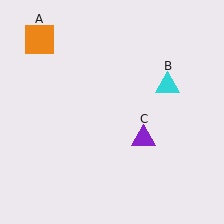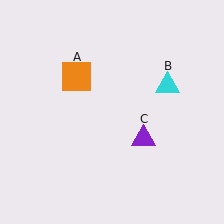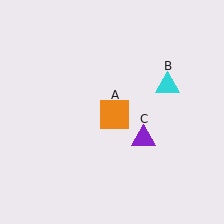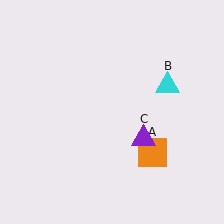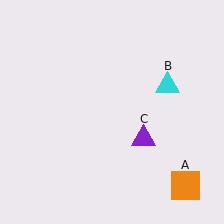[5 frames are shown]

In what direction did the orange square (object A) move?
The orange square (object A) moved down and to the right.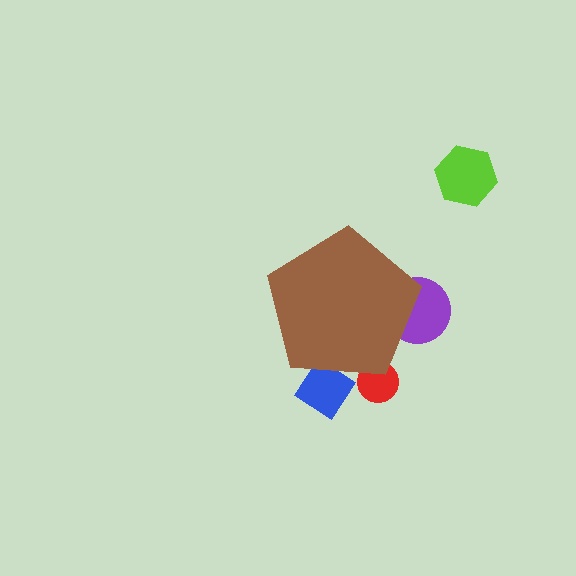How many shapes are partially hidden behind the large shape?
3 shapes are partially hidden.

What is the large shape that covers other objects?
A brown pentagon.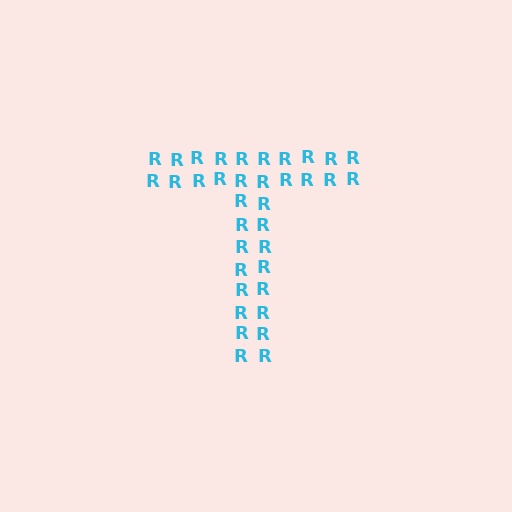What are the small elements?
The small elements are letter R's.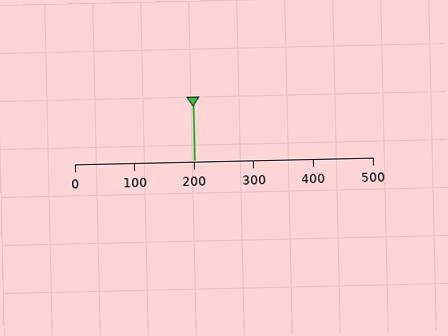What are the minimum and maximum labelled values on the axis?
The axis runs from 0 to 500.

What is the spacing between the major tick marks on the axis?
The major ticks are spaced 100 apart.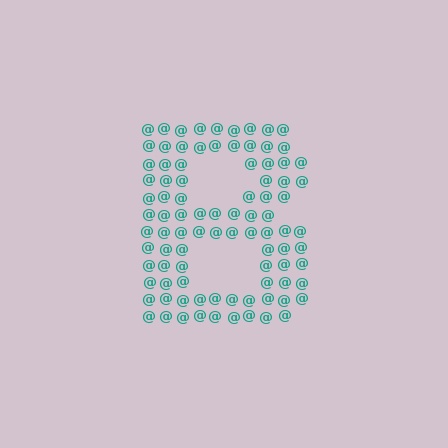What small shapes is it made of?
It is made of small at signs.